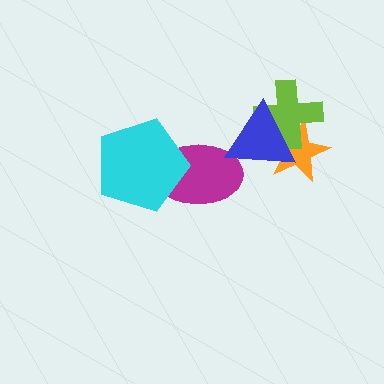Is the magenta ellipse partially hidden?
Yes, it is partially covered by another shape.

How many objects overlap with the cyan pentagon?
1 object overlaps with the cyan pentagon.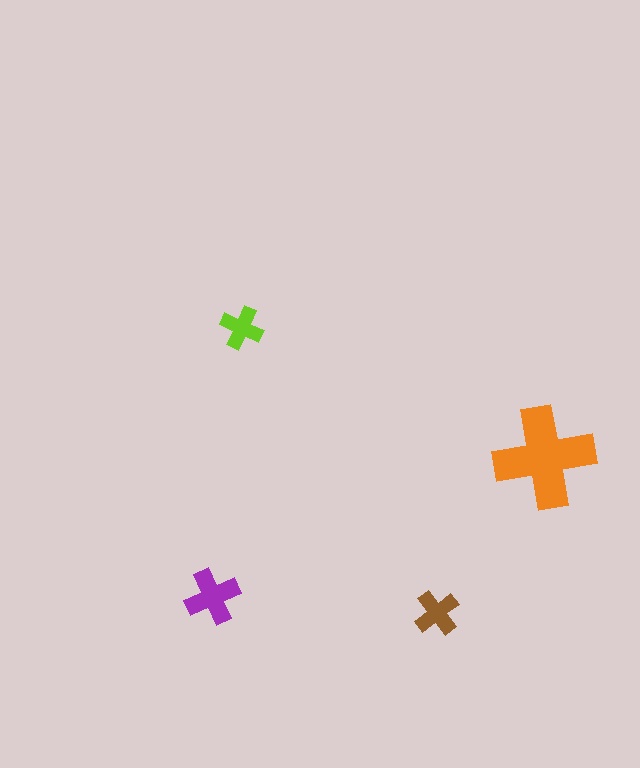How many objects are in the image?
There are 4 objects in the image.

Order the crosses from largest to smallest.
the orange one, the purple one, the brown one, the lime one.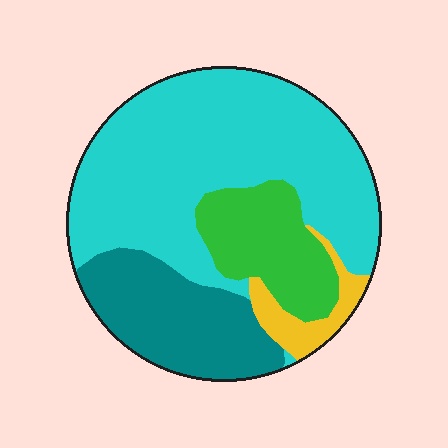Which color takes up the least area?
Yellow, at roughly 5%.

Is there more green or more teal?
Teal.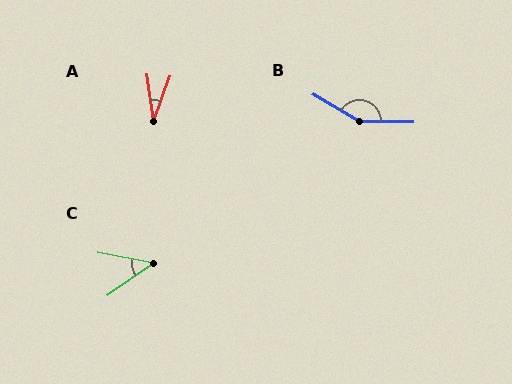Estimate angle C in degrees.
Approximately 45 degrees.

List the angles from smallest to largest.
A (28°), C (45°), B (150°).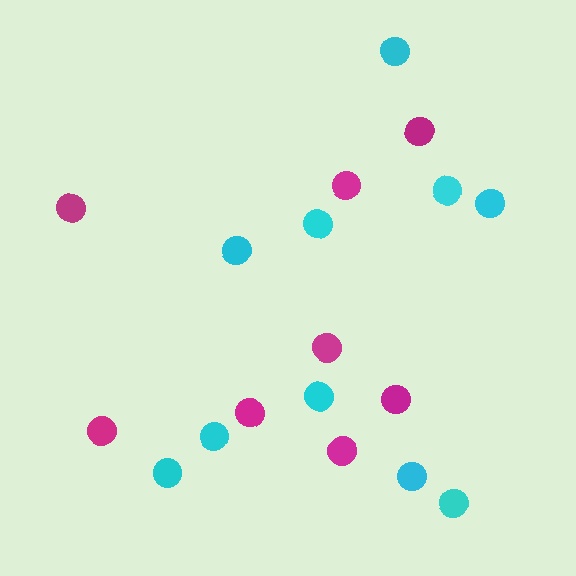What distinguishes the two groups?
There are 2 groups: one group of magenta circles (8) and one group of cyan circles (10).